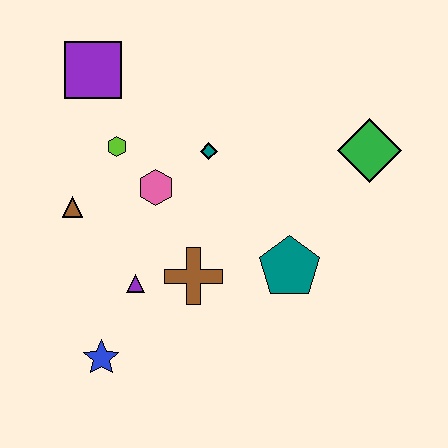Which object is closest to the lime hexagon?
The pink hexagon is closest to the lime hexagon.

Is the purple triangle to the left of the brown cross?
Yes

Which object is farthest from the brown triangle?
The green diamond is farthest from the brown triangle.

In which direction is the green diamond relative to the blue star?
The green diamond is to the right of the blue star.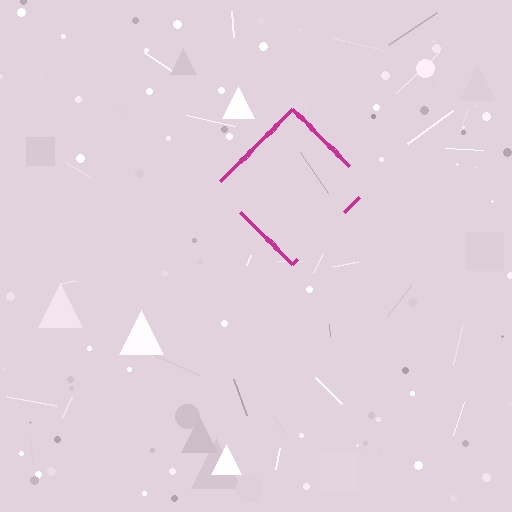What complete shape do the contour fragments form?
The contour fragments form a diamond.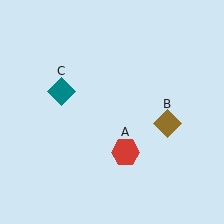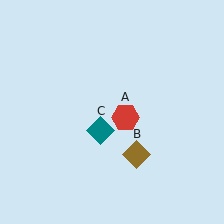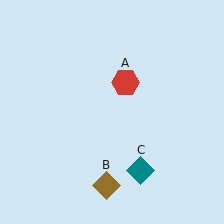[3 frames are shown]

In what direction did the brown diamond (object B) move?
The brown diamond (object B) moved down and to the left.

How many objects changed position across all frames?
3 objects changed position: red hexagon (object A), brown diamond (object B), teal diamond (object C).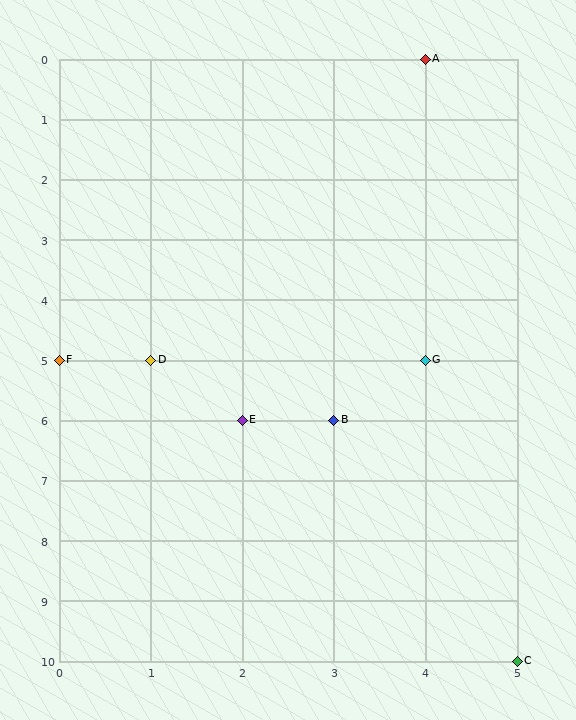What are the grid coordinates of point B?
Point B is at grid coordinates (3, 6).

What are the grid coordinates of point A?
Point A is at grid coordinates (4, 0).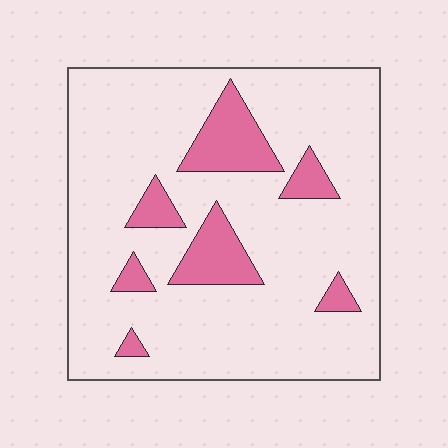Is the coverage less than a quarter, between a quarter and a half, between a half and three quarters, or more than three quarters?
Less than a quarter.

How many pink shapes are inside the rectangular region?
7.